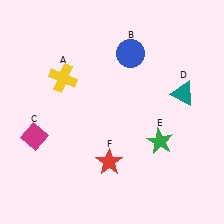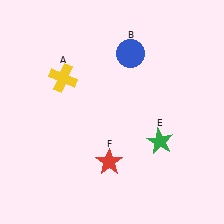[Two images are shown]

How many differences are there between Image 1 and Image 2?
There are 2 differences between the two images.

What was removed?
The teal triangle (D), the magenta diamond (C) were removed in Image 2.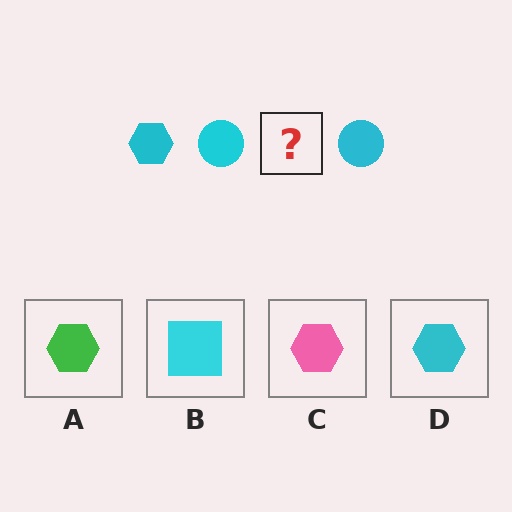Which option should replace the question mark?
Option D.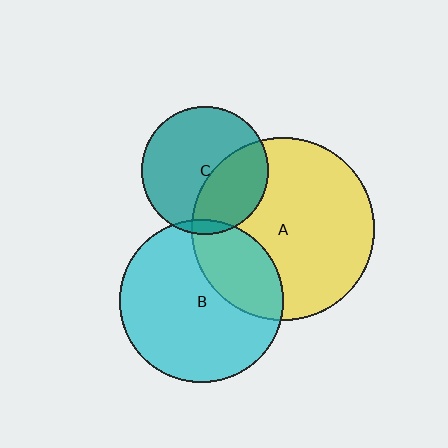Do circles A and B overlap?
Yes.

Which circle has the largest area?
Circle A (yellow).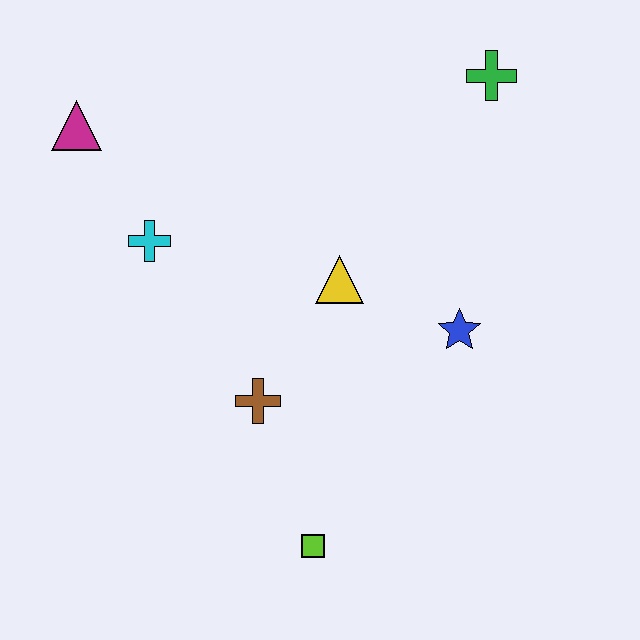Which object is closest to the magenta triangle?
The cyan cross is closest to the magenta triangle.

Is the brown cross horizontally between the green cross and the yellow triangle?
No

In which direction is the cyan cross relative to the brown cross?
The cyan cross is above the brown cross.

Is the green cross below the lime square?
No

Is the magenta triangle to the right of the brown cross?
No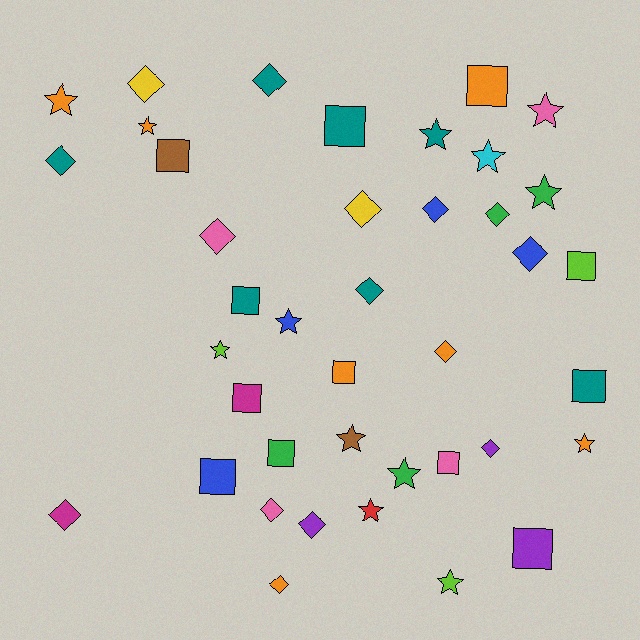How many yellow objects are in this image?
There are 2 yellow objects.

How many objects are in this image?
There are 40 objects.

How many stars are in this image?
There are 13 stars.